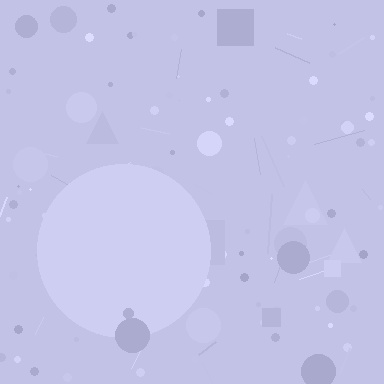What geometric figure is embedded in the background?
A circle is embedded in the background.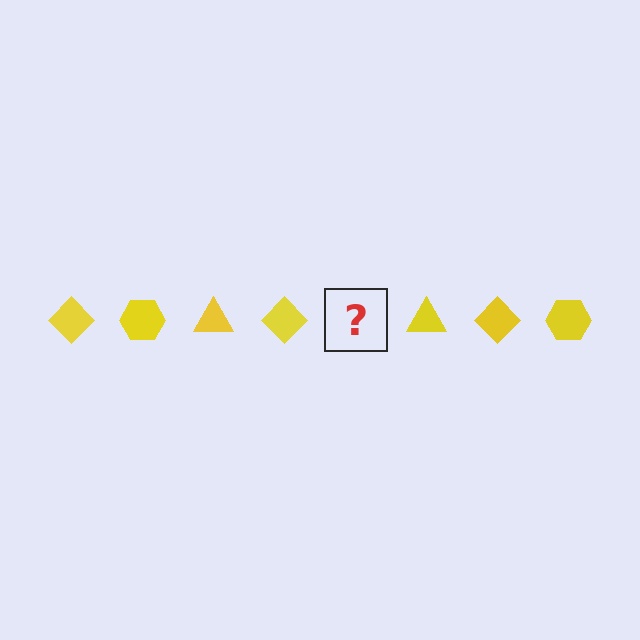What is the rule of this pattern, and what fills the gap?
The rule is that the pattern cycles through diamond, hexagon, triangle shapes in yellow. The gap should be filled with a yellow hexagon.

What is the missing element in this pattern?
The missing element is a yellow hexagon.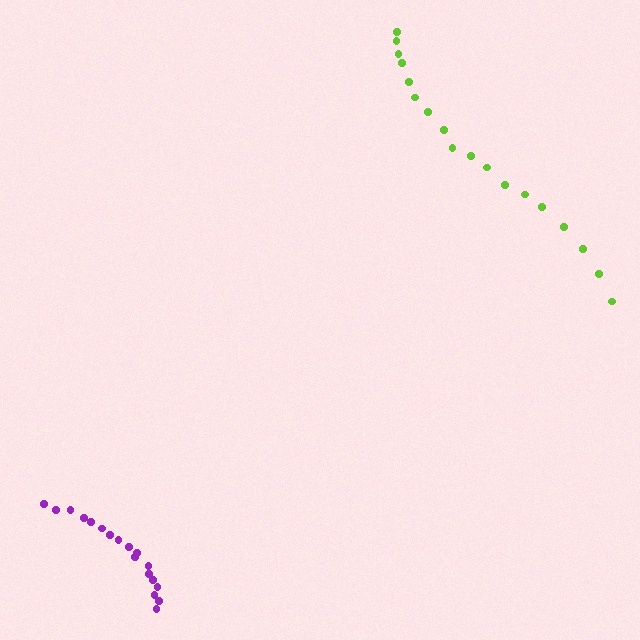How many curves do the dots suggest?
There are 2 distinct paths.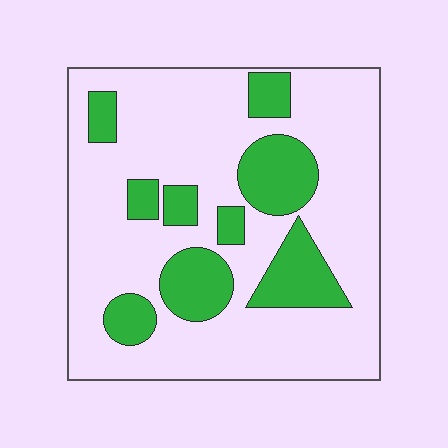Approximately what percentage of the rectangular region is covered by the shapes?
Approximately 25%.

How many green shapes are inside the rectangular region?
9.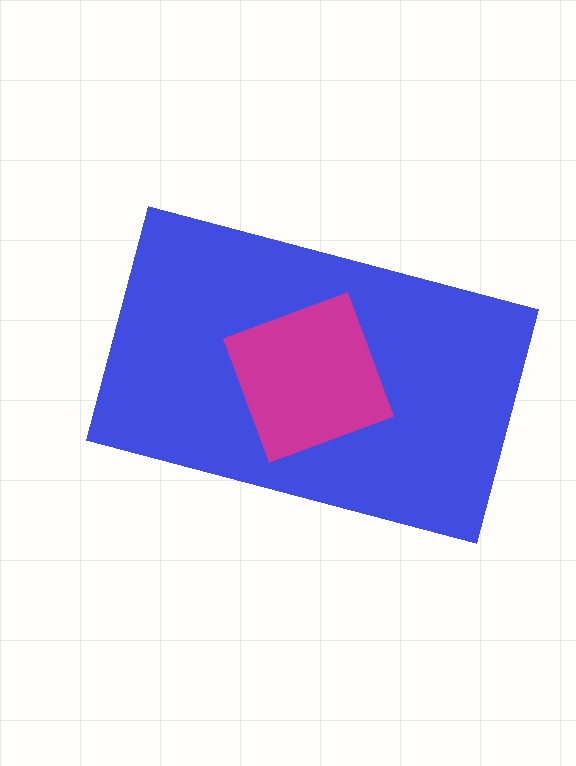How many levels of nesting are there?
2.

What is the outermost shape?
The blue rectangle.